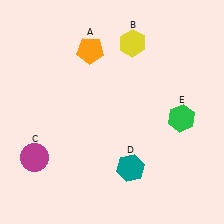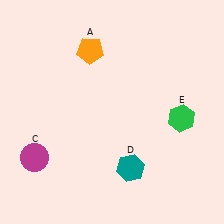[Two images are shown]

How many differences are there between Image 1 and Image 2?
There is 1 difference between the two images.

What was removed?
The yellow hexagon (B) was removed in Image 2.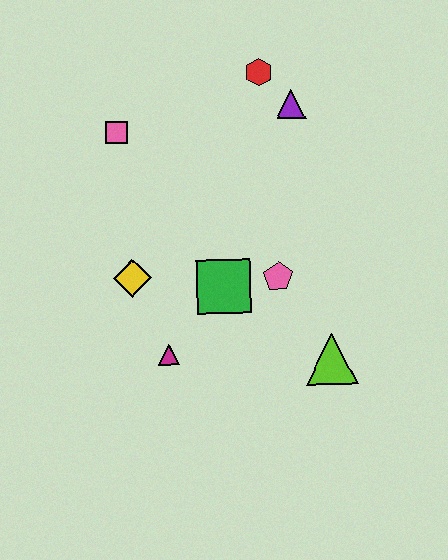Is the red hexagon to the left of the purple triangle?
Yes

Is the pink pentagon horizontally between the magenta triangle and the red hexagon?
No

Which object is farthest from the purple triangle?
The magenta triangle is farthest from the purple triangle.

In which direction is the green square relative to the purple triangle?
The green square is below the purple triangle.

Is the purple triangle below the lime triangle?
No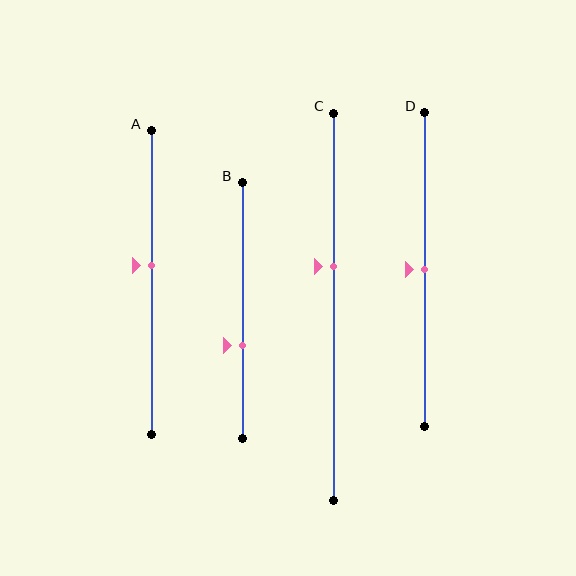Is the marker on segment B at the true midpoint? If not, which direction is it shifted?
No, the marker on segment B is shifted downward by about 14% of the segment length.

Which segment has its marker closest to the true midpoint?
Segment D has its marker closest to the true midpoint.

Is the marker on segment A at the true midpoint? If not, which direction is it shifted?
No, the marker on segment A is shifted upward by about 6% of the segment length.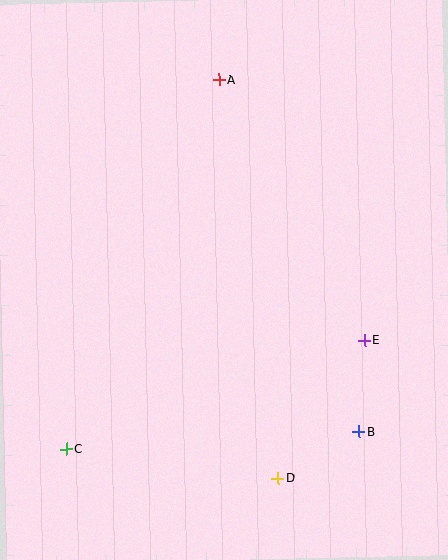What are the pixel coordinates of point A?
Point A is at (219, 80).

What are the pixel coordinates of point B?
Point B is at (359, 432).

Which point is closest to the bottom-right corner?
Point B is closest to the bottom-right corner.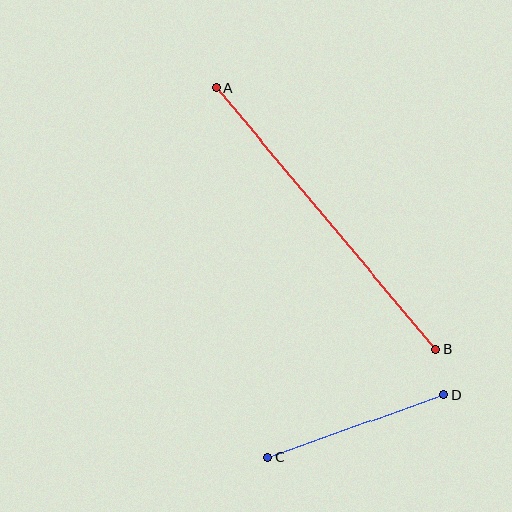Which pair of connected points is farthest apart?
Points A and B are farthest apart.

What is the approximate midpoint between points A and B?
The midpoint is at approximately (326, 218) pixels.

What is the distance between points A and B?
The distance is approximately 341 pixels.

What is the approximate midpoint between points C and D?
The midpoint is at approximately (356, 426) pixels.